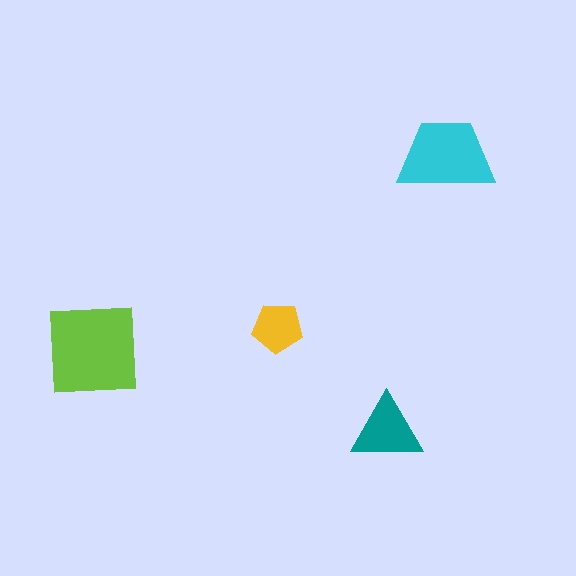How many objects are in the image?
There are 4 objects in the image.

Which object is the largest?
The lime square.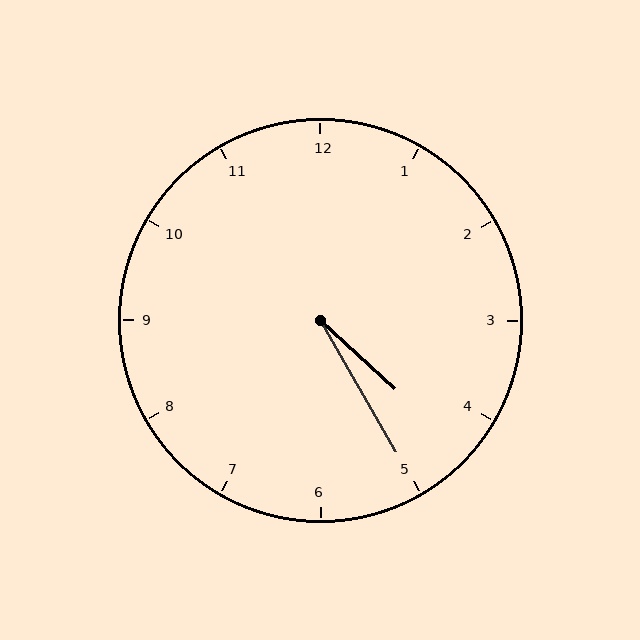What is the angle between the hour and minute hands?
Approximately 18 degrees.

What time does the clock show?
4:25.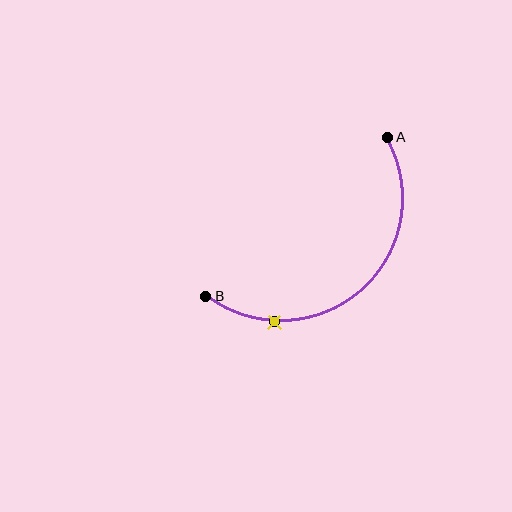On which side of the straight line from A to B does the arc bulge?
The arc bulges below and to the right of the straight line connecting A and B.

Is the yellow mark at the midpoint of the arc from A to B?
No. The yellow mark lies on the arc but is closer to endpoint B. The arc midpoint would be at the point on the curve equidistant along the arc from both A and B.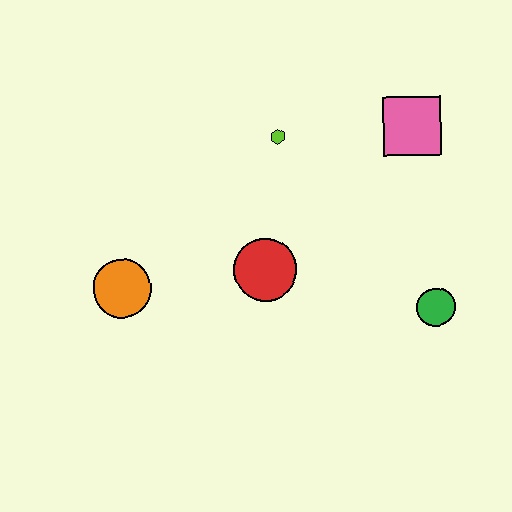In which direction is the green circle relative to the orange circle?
The green circle is to the right of the orange circle.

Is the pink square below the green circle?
No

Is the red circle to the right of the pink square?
No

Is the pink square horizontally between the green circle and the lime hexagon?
Yes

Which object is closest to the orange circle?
The red circle is closest to the orange circle.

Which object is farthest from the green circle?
The orange circle is farthest from the green circle.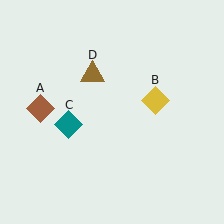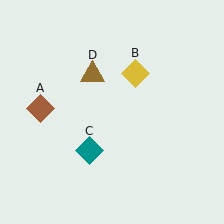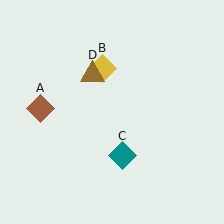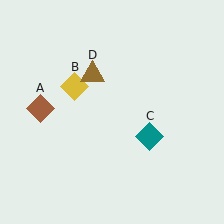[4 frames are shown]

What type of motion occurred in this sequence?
The yellow diamond (object B), teal diamond (object C) rotated counterclockwise around the center of the scene.